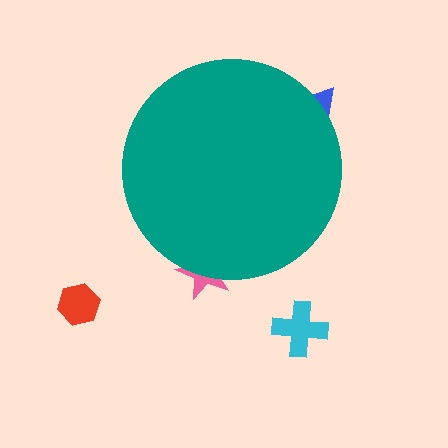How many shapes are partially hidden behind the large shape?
2 shapes are partially hidden.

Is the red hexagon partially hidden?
No, the red hexagon is fully visible.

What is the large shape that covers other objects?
A teal circle.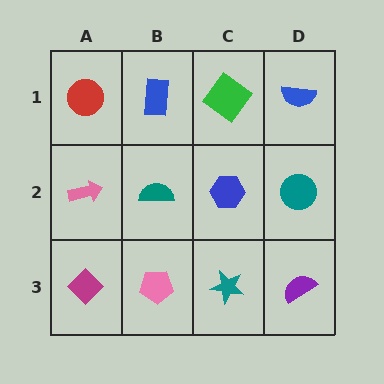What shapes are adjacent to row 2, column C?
A green diamond (row 1, column C), a teal star (row 3, column C), a teal semicircle (row 2, column B), a teal circle (row 2, column D).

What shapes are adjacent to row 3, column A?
A pink arrow (row 2, column A), a pink pentagon (row 3, column B).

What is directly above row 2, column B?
A blue rectangle.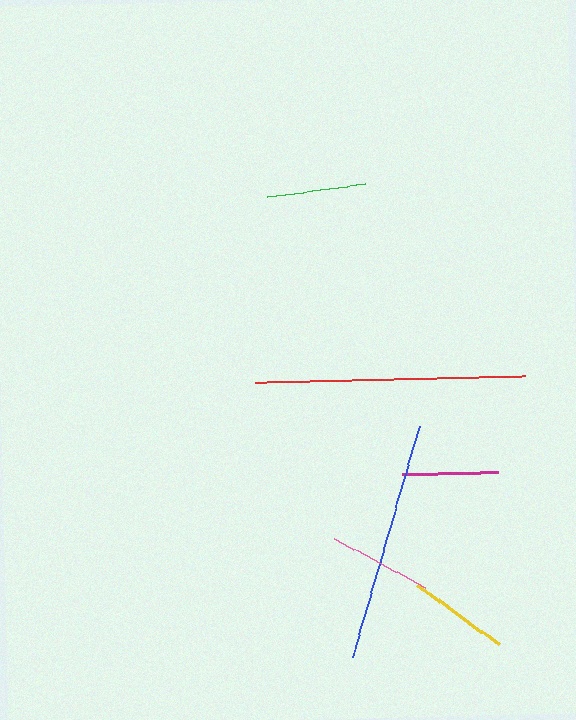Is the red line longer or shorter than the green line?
The red line is longer than the green line.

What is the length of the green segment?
The green segment is approximately 99 pixels long.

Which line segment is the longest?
The red line is the longest at approximately 271 pixels.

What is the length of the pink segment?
The pink segment is approximately 104 pixels long.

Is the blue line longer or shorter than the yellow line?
The blue line is longer than the yellow line.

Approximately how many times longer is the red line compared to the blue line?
The red line is approximately 1.1 times the length of the blue line.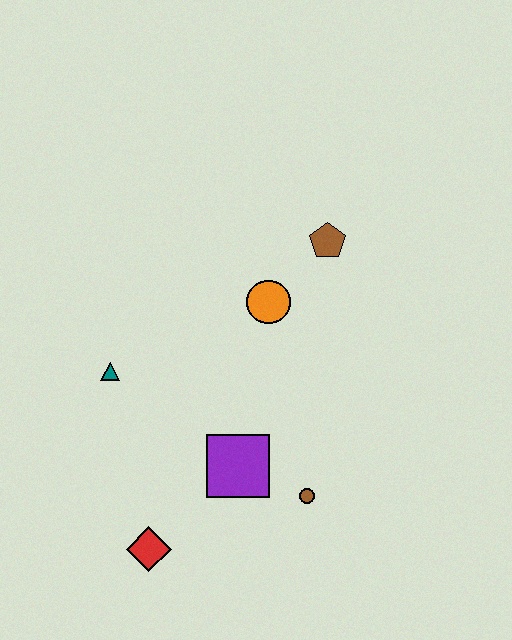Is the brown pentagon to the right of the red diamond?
Yes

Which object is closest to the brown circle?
The purple square is closest to the brown circle.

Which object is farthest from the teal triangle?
The brown pentagon is farthest from the teal triangle.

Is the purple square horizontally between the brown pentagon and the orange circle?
No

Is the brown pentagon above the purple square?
Yes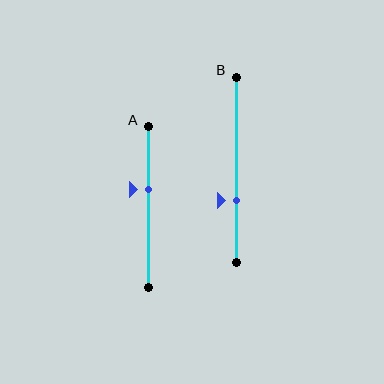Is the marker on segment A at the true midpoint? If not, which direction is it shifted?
No, the marker on segment A is shifted upward by about 11% of the segment length.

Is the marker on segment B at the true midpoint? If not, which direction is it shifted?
No, the marker on segment B is shifted downward by about 17% of the segment length.